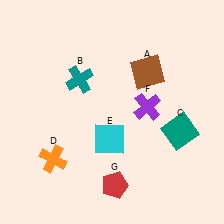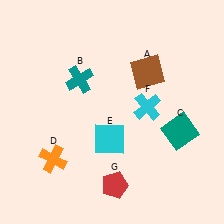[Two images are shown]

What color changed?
The cross (F) changed from purple in Image 1 to cyan in Image 2.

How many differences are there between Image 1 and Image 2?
There is 1 difference between the two images.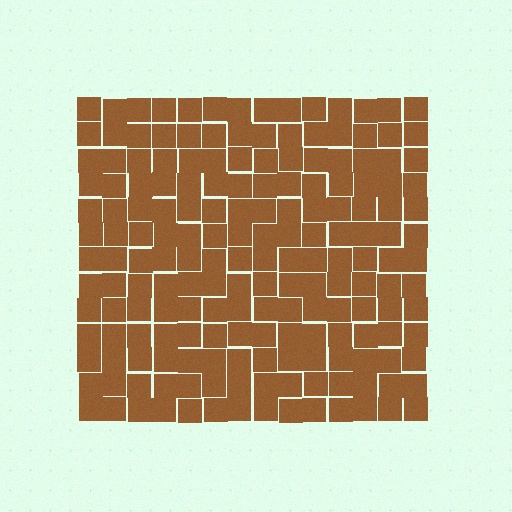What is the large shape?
The large shape is a square.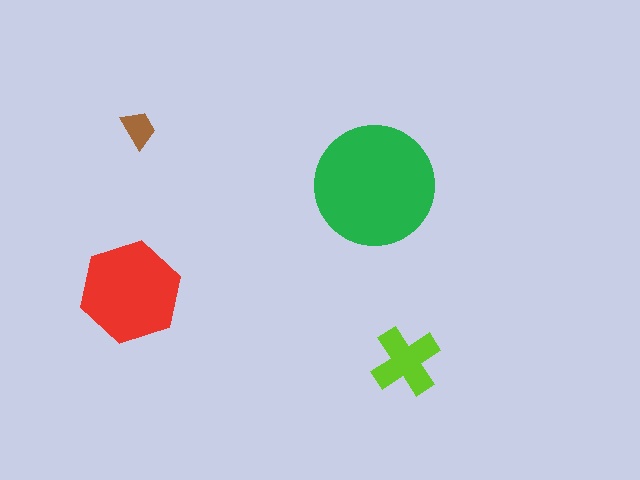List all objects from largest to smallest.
The green circle, the red hexagon, the lime cross, the brown trapezoid.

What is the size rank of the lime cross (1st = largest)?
3rd.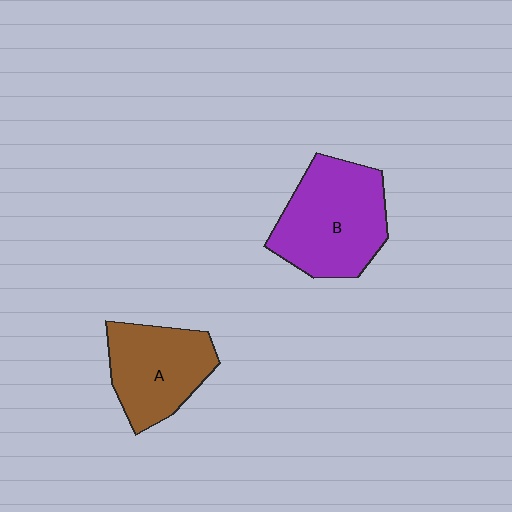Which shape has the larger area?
Shape B (purple).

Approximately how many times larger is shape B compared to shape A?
Approximately 1.3 times.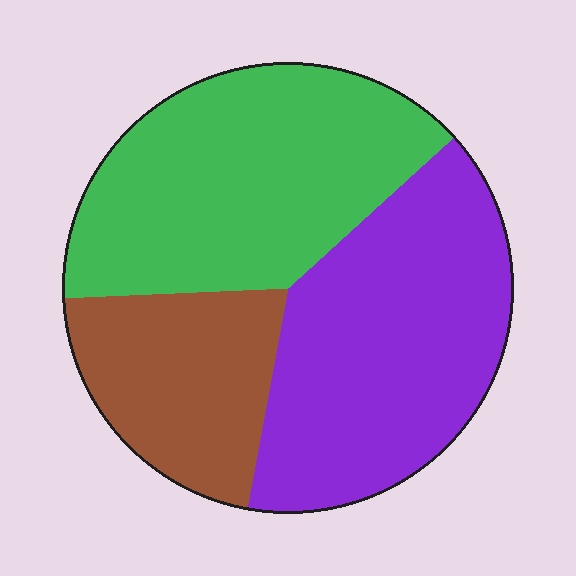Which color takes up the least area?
Brown, at roughly 20%.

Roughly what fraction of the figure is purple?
Purple takes up about two fifths (2/5) of the figure.